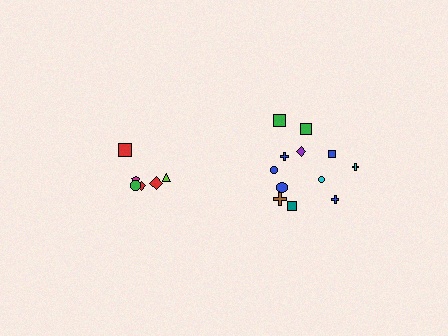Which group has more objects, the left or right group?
The right group.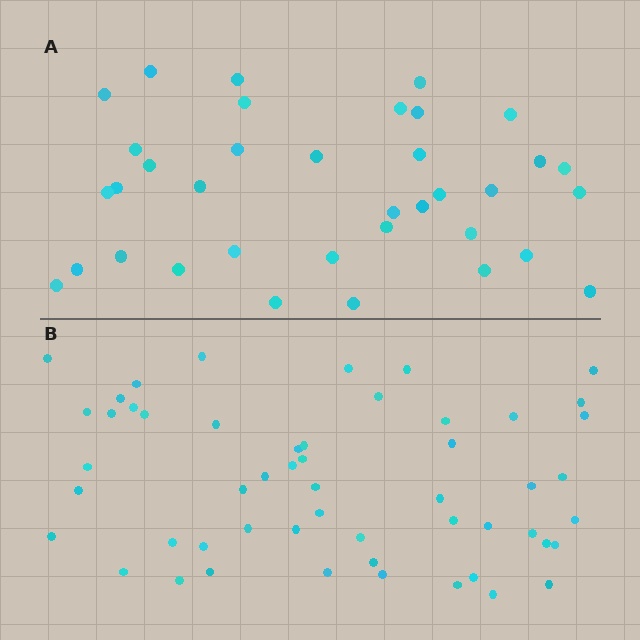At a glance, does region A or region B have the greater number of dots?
Region B (the bottom region) has more dots.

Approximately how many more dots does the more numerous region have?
Region B has approximately 15 more dots than region A.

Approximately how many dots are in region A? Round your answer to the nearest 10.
About 40 dots. (The exact count is 36, which rounds to 40.)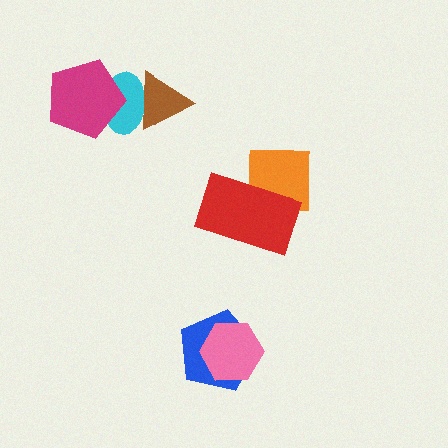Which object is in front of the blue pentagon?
The pink hexagon is in front of the blue pentagon.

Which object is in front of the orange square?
The red rectangle is in front of the orange square.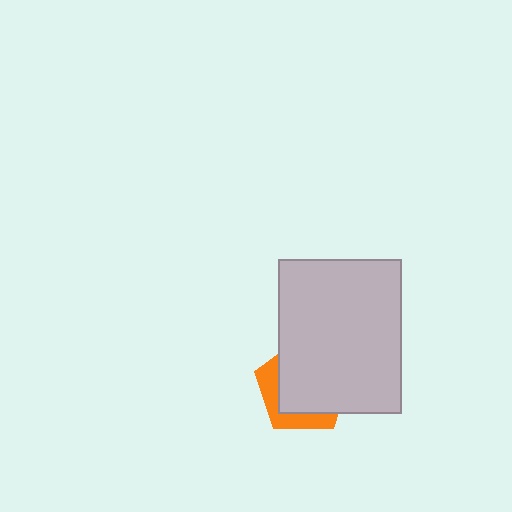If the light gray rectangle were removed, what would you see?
You would see the complete orange pentagon.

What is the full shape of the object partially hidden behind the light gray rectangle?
The partially hidden object is an orange pentagon.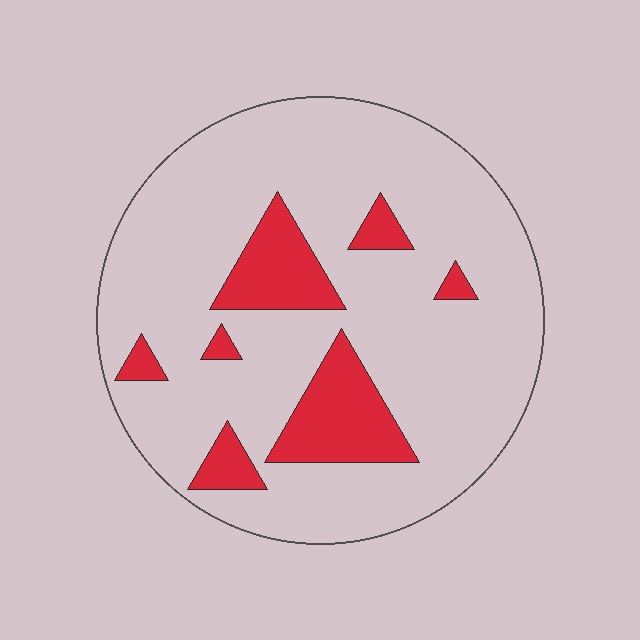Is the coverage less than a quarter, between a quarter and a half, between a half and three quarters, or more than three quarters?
Less than a quarter.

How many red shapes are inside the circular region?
7.